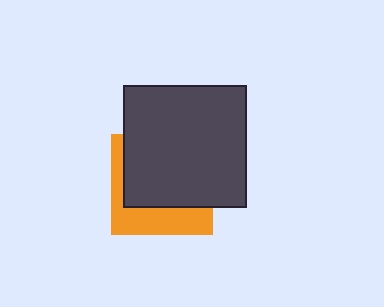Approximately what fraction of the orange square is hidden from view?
Roughly 64% of the orange square is hidden behind the dark gray square.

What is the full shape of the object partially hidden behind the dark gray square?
The partially hidden object is an orange square.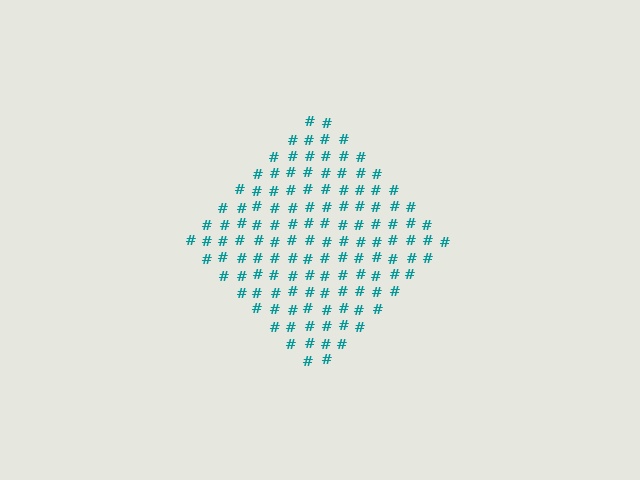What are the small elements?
The small elements are hash symbols.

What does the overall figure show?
The overall figure shows a diamond.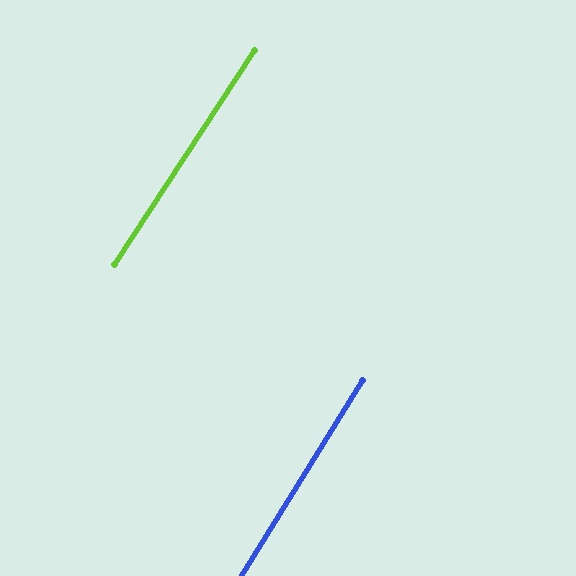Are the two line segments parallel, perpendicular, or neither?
Parallel — their directions differ by only 1.3°.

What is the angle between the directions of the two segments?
Approximately 1 degree.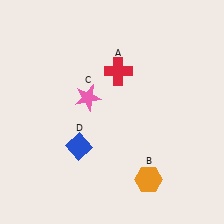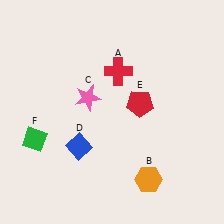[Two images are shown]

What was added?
A red pentagon (E), a green diamond (F) were added in Image 2.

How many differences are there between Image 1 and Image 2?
There are 2 differences between the two images.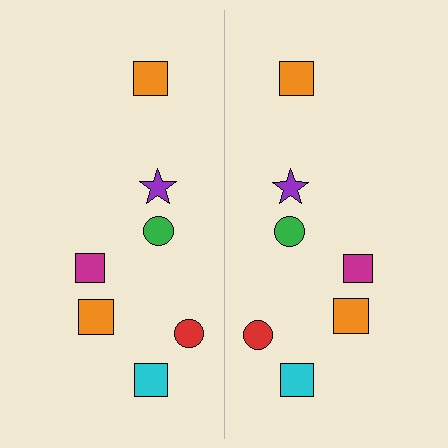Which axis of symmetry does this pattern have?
The pattern has a vertical axis of symmetry running through the center of the image.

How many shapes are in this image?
There are 14 shapes in this image.